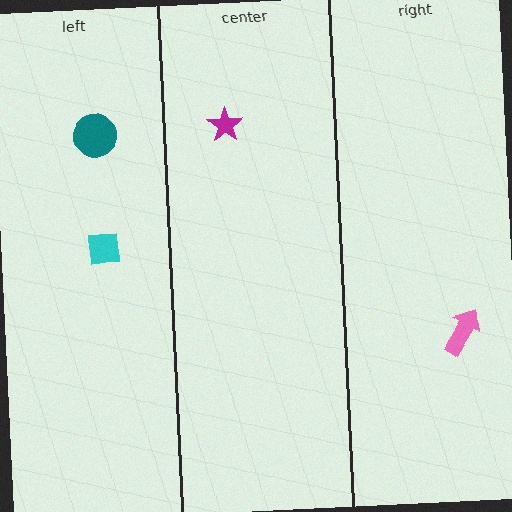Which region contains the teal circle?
The left region.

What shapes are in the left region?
The teal circle, the cyan square.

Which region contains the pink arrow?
The right region.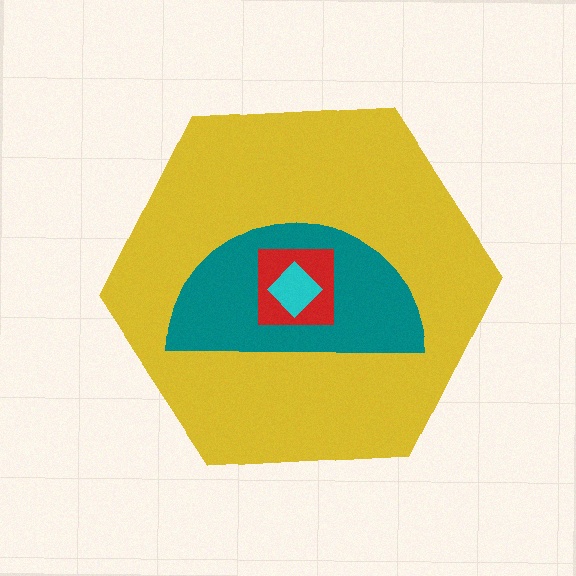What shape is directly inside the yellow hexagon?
The teal semicircle.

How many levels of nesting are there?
4.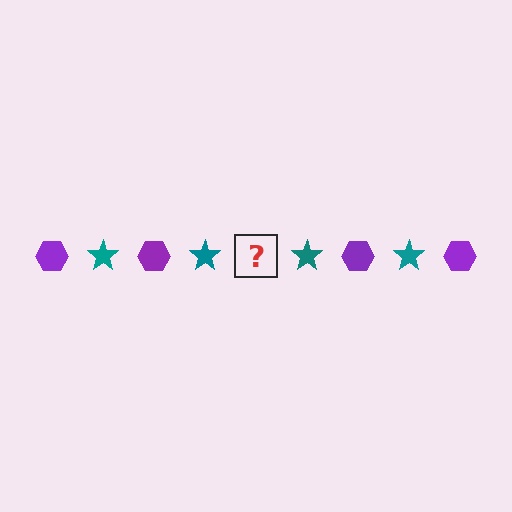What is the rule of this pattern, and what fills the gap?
The rule is that the pattern alternates between purple hexagon and teal star. The gap should be filled with a purple hexagon.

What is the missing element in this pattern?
The missing element is a purple hexagon.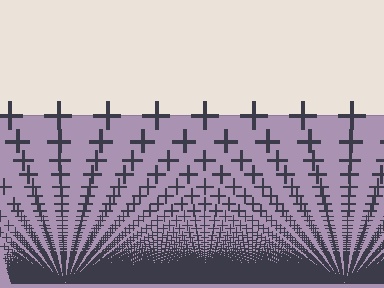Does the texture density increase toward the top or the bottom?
Density increases toward the bottom.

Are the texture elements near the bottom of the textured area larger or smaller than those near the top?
Smaller. The gradient is inverted — elements near the bottom are smaller and denser.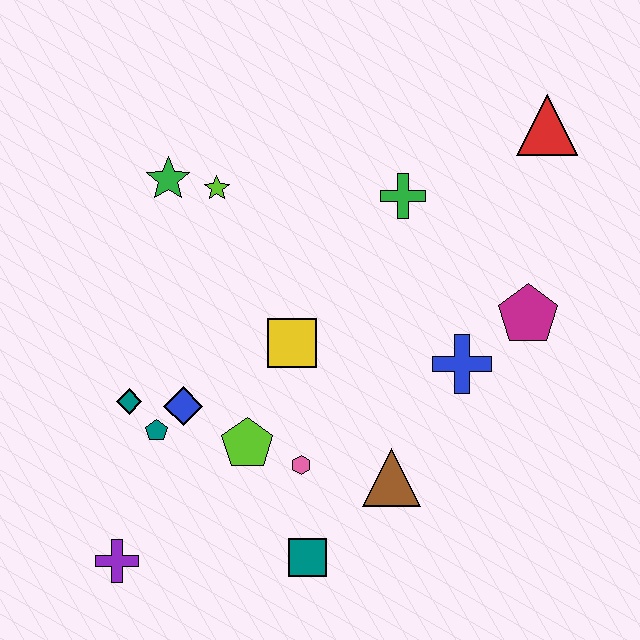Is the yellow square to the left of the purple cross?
No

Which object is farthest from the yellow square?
The red triangle is farthest from the yellow square.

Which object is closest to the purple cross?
The teal pentagon is closest to the purple cross.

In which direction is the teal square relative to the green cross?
The teal square is below the green cross.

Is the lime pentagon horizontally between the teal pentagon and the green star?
No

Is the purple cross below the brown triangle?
Yes